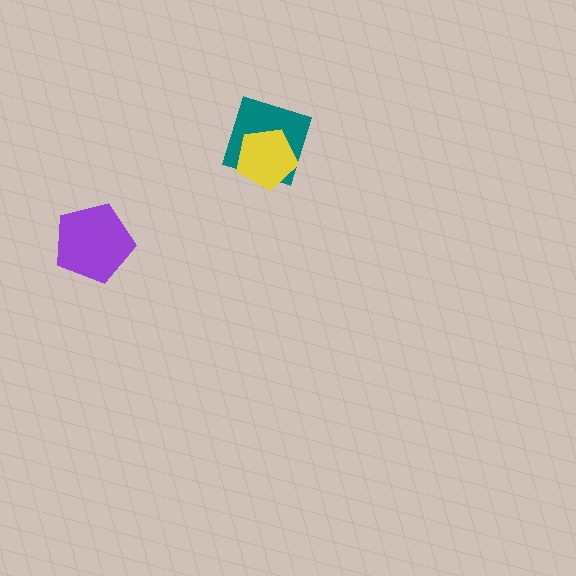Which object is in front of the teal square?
The yellow pentagon is in front of the teal square.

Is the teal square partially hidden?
Yes, it is partially covered by another shape.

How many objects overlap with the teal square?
1 object overlaps with the teal square.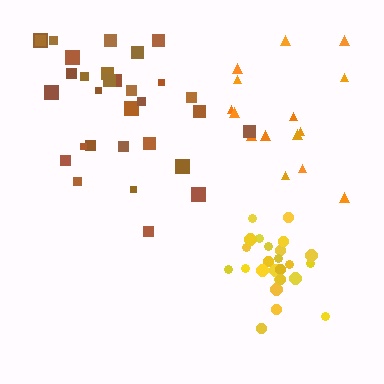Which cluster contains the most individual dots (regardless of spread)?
Brown (31).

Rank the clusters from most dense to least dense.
yellow, brown, orange.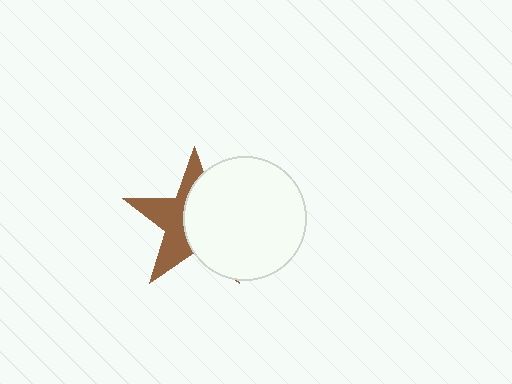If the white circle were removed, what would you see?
You would see the complete brown star.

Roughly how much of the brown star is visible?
A small part of it is visible (roughly 45%).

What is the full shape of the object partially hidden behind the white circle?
The partially hidden object is a brown star.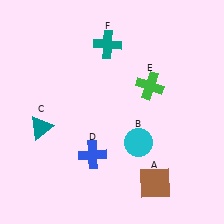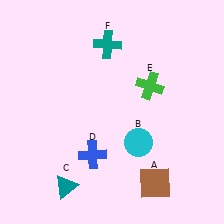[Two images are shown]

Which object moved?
The teal triangle (C) moved down.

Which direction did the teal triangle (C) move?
The teal triangle (C) moved down.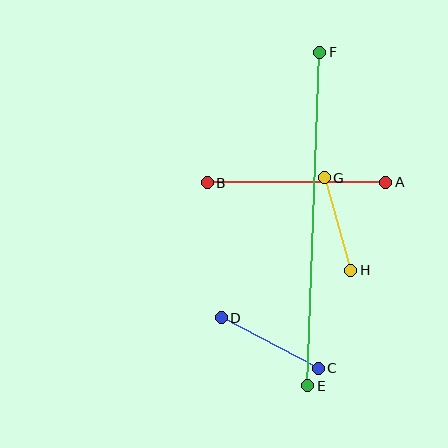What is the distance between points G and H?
The distance is approximately 96 pixels.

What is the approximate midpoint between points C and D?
The midpoint is at approximately (270, 343) pixels.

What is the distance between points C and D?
The distance is approximately 110 pixels.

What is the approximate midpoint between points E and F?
The midpoint is at approximately (314, 219) pixels.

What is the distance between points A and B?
The distance is approximately 179 pixels.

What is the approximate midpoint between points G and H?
The midpoint is at approximately (338, 224) pixels.